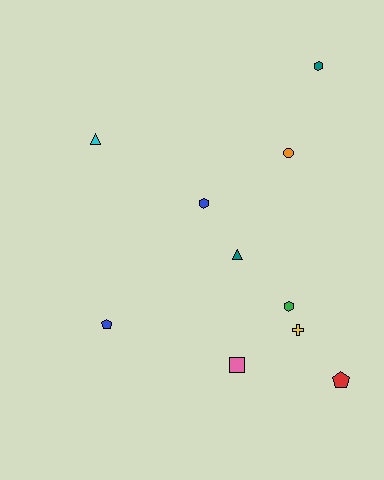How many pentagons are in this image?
There are 2 pentagons.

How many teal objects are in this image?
There are 2 teal objects.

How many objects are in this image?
There are 10 objects.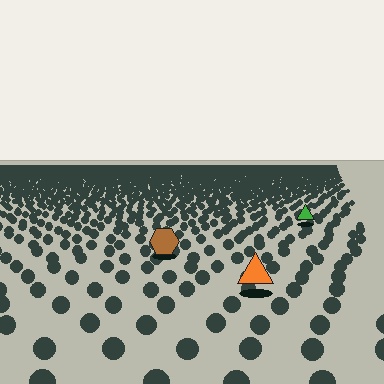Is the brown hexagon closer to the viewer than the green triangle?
Yes. The brown hexagon is closer — you can tell from the texture gradient: the ground texture is coarser near it.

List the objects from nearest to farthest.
From nearest to farthest: the orange triangle, the brown hexagon, the green triangle.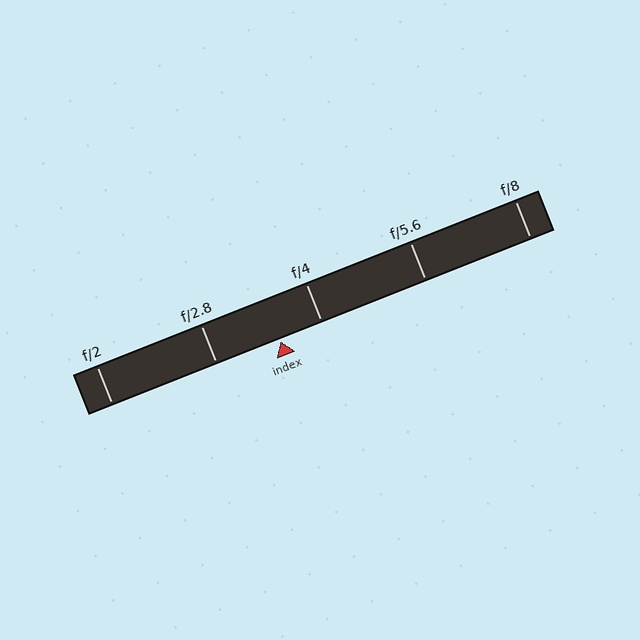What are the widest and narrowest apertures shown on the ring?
The widest aperture shown is f/2 and the narrowest is f/8.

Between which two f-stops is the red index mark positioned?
The index mark is between f/2.8 and f/4.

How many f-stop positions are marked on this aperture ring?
There are 5 f-stop positions marked.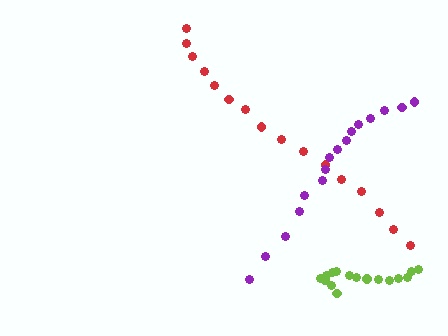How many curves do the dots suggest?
There are 3 distinct paths.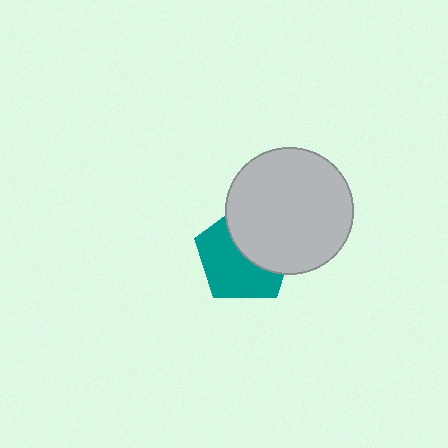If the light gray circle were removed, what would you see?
You would see the complete teal pentagon.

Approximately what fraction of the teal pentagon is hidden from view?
Roughly 45% of the teal pentagon is hidden behind the light gray circle.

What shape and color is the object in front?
The object in front is a light gray circle.